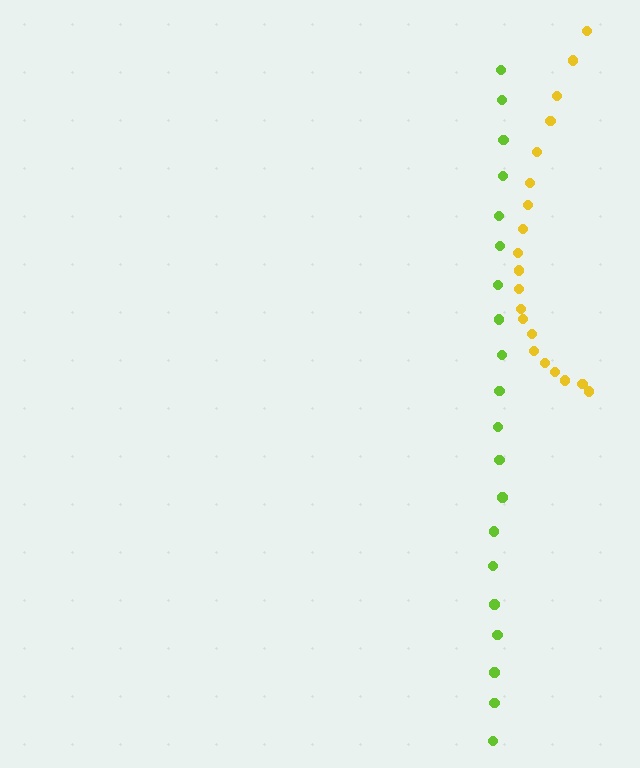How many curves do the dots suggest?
There are 2 distinct paths.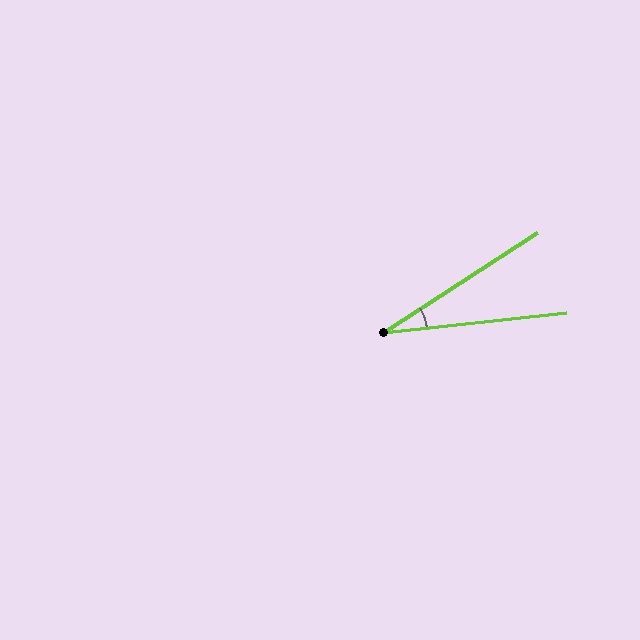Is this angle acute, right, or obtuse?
It is acute.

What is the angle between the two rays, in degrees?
Approximately 27 degrees.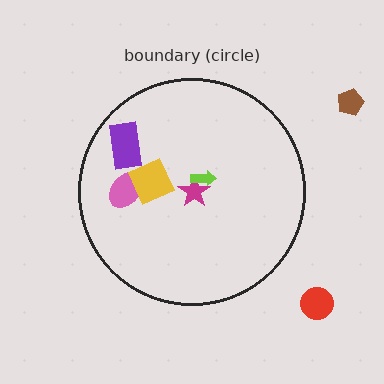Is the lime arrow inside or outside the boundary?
Inside.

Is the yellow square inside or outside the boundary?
Inside.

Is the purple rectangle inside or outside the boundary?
Inside.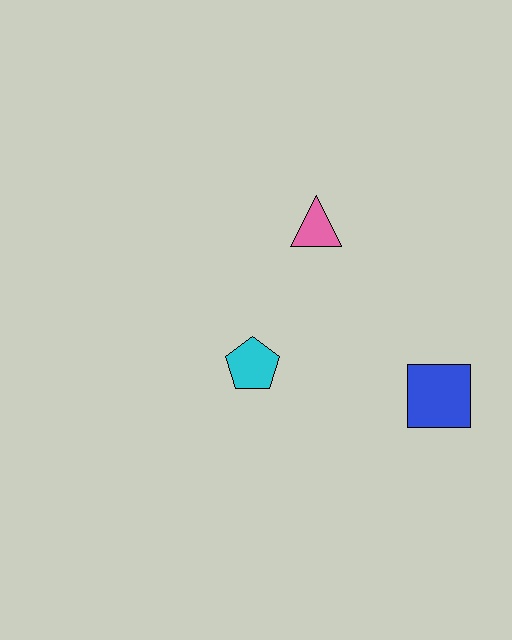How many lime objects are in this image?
There are no lime objects.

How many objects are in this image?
There are 3 objects.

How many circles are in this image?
There are no circles.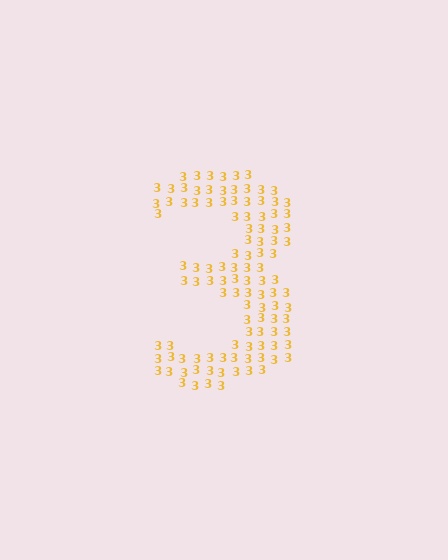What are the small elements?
The small elements are digit 3's.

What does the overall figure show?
The overall figure shows the digit 3.